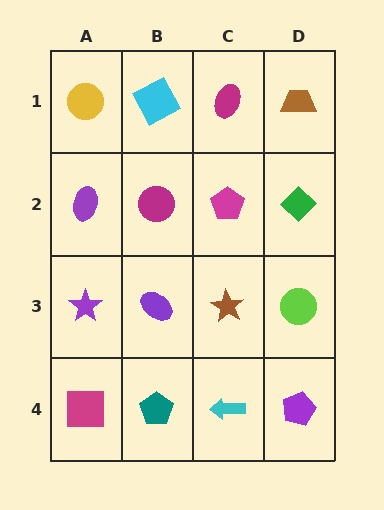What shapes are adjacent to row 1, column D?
A green diamond (row 2, column D), a magenta ellipse (row 1, column C).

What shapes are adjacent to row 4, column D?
A lime circle (row 3, column D), a cyan arrow (row 4, column C).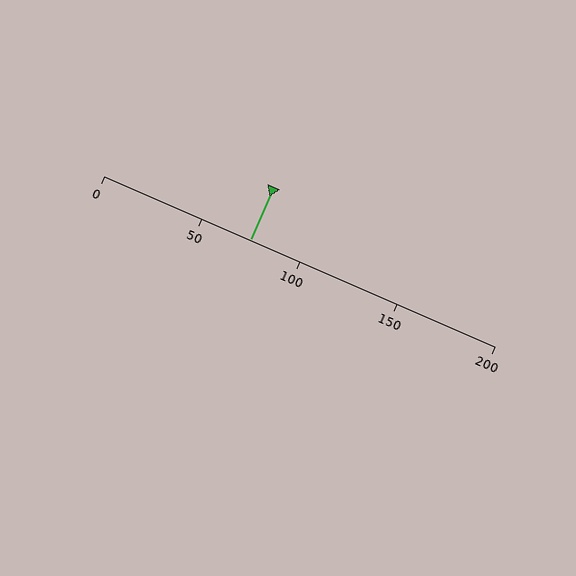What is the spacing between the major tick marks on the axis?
The major ticks are spaced 50 apart.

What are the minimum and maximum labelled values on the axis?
The axis runs from 0 to 200.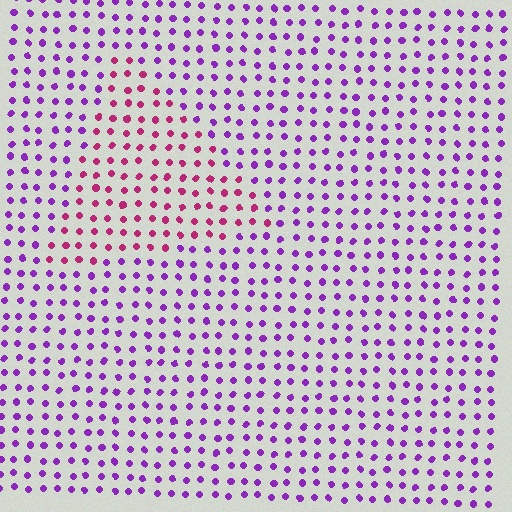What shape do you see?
I see a triangle.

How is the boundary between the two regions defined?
The boundary is defined purely by a slight shift in hue (about 46 degrees). Spacing, size, and orientation are identical on both sides.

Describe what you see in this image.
The image is filled with small purple elements in a uniform arrangement. A triangle-shaped region is visible where the elements are tinted to a slightly different hue, forming a subtle color boundary.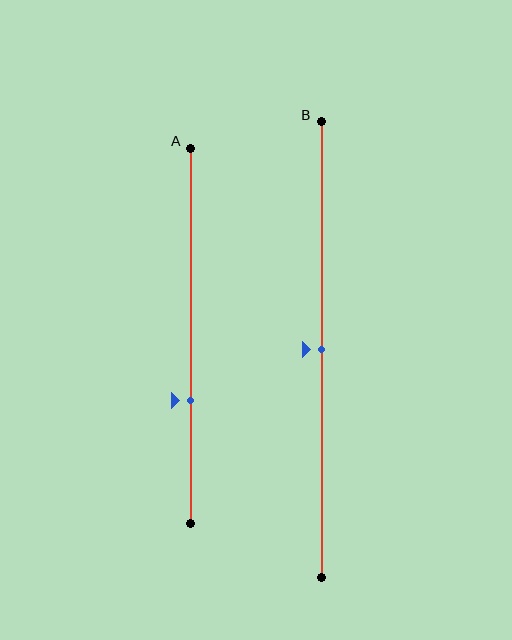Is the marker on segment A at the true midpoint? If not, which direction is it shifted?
No, the marker on segment A is shifted downward by about 17% of the segment length.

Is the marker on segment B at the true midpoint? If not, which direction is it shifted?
Yes, the marker on segment B is at the true midpoint.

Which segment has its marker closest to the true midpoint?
Segment B has its marker closest to the true midpoint.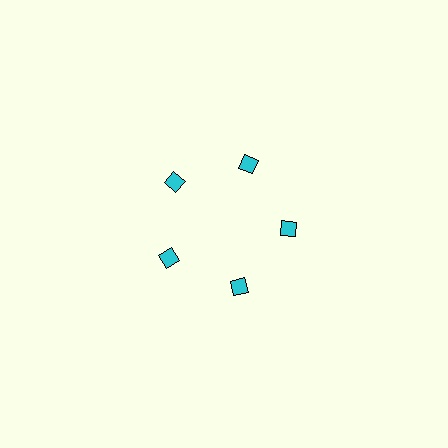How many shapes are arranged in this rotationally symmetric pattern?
There are 5 shapes, arranged in 5 groups of 1.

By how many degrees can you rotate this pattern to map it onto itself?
The pattern maps onto itself every 72 degrees of rotation.